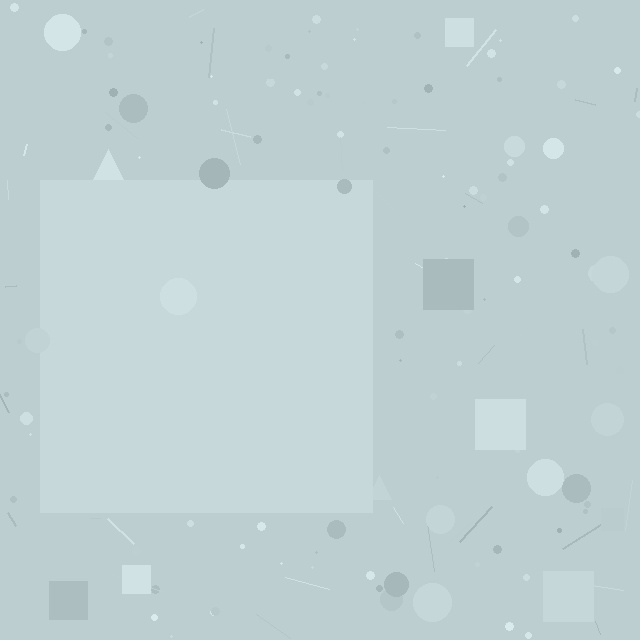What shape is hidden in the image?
A square is hidden in the image.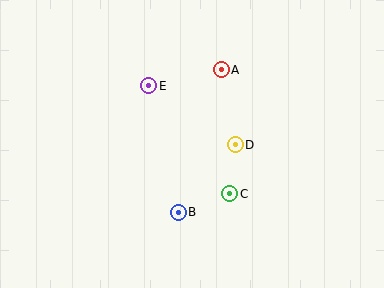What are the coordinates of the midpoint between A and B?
The midpoint between A and B is at (200, 141).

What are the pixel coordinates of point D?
Point D is at (235, 145).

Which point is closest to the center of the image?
Point D at (235, 145) is closest to the center.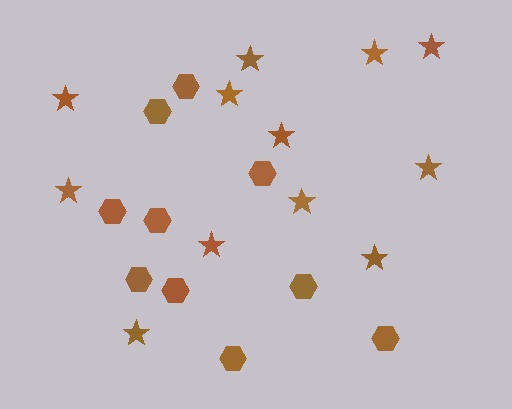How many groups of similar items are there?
There are 2 groups: one group of stars (12) and one group of hexagons (10).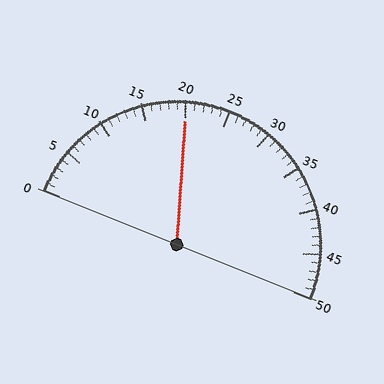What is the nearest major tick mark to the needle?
The nearest major tick mark is 20.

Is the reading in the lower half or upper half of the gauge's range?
The reading is in the lower half of the range (0 to 50).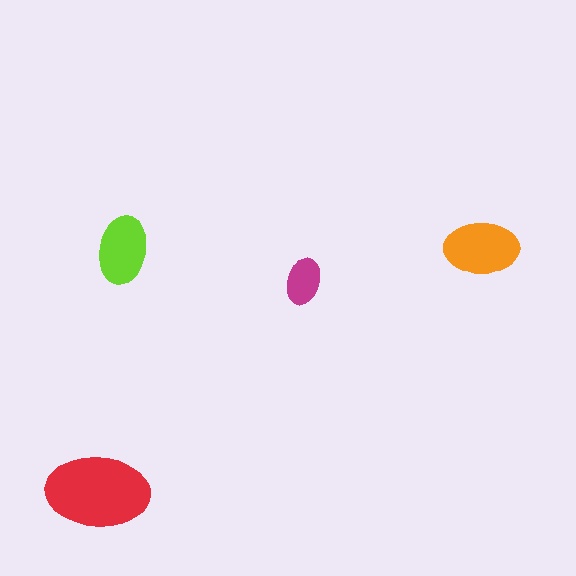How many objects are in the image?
There are 4 objects in the image.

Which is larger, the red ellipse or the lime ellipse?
The red one.